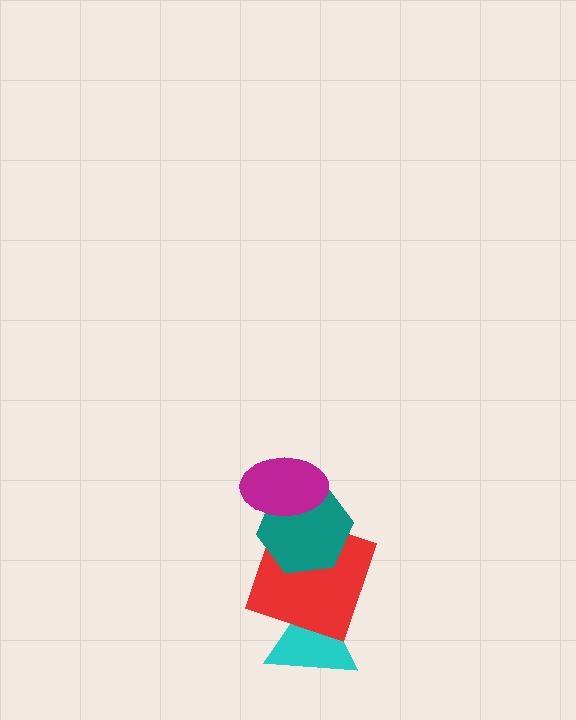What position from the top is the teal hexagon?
The teal hexagon is 2nd from the top.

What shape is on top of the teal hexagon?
The magenta ellipse is on top of the teal hexagon.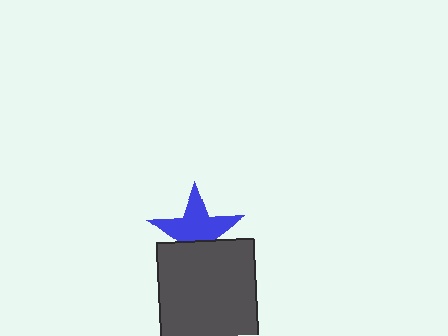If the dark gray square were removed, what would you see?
You would see the complete blue star.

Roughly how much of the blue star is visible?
About half of it is visible (roughly 64%).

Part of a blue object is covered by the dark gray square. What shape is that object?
It is a star.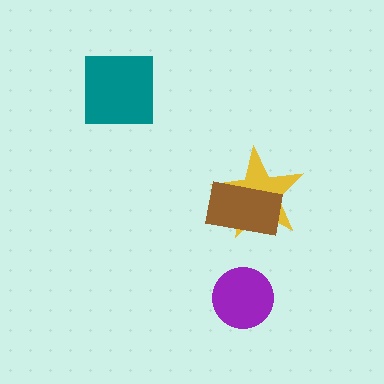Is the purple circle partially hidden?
No, no other shape covers it.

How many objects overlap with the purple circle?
0 objects overlap with the purple circle.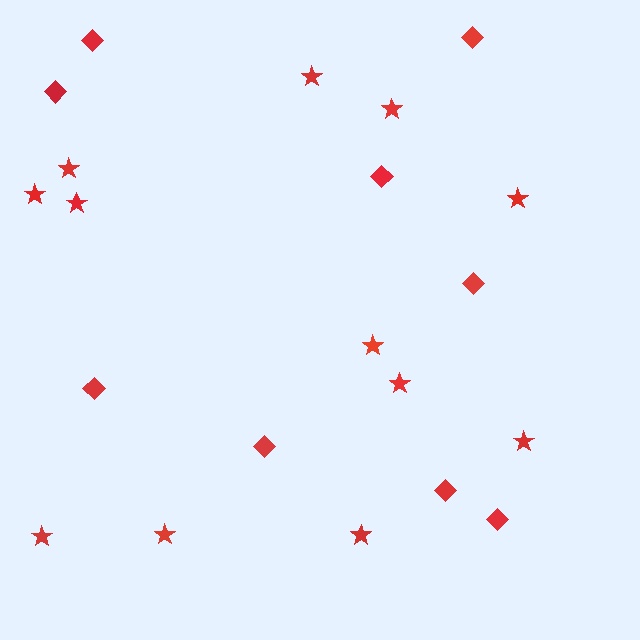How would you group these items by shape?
There are 2 groups: one group of stars (12) and one group of diamonds (9).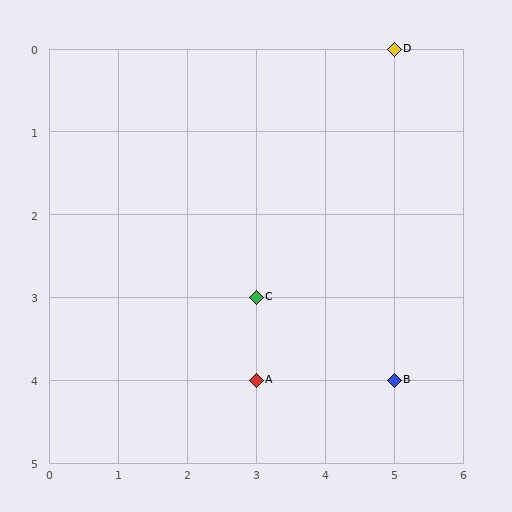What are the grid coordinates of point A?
Point A is at grid coordinates (3, 4).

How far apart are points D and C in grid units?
Points D and C are 2 columns and 3 rows apart (about 3.6 grid units diagonally).